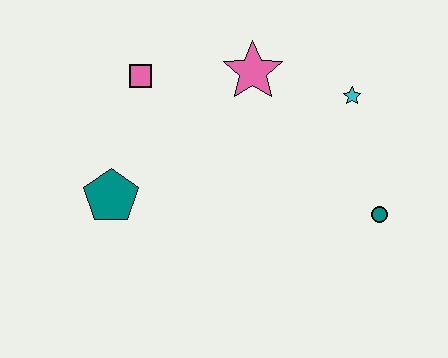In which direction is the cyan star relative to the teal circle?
The cyan star is above the teal circle.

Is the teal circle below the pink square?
Yes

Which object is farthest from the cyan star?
The teal pentagon is farthest from the cyan star.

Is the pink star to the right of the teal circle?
No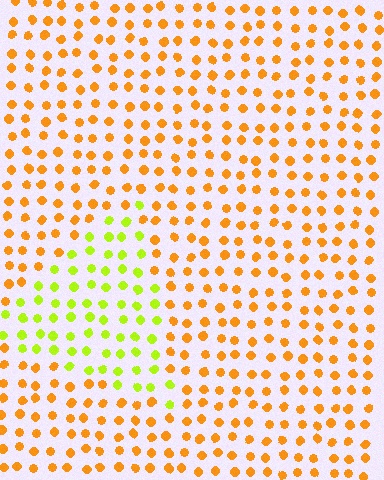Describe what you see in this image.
The image is filled with small orange elements in a uniform arrangement. A triangle-shaped region is visible where the elements are tinted to a slightly different hue, forming a subtle color boundary.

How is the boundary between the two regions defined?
The boundary is defined purely by a slight shift in hue (about 47 degrees). Spacing, size, and orientation are identical on both sides.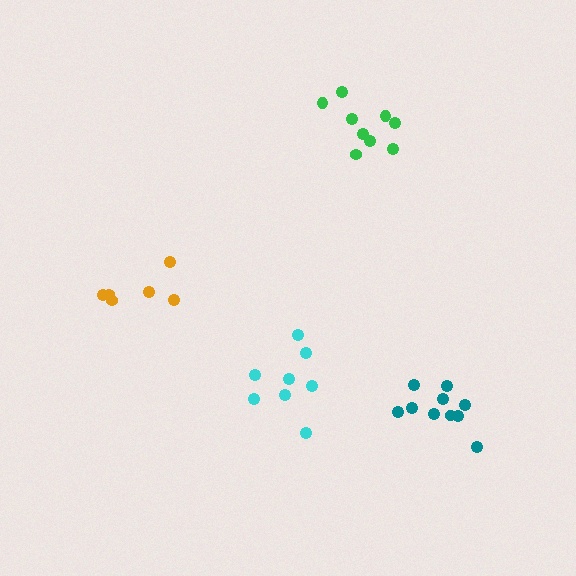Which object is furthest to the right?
The teal cluster is rightmost.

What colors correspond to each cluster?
The clusters are colored: orange, green, teal, cyan.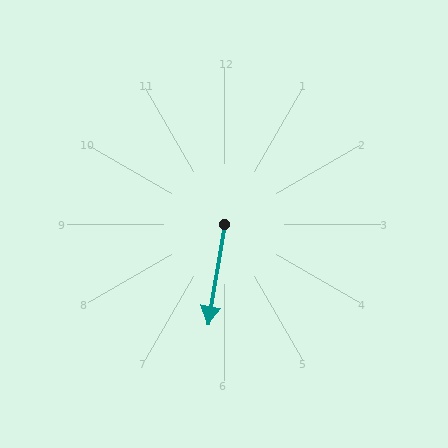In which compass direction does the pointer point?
South.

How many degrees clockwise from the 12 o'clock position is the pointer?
Approximately 189 degrees.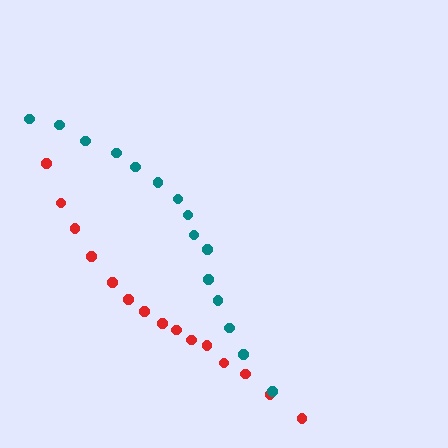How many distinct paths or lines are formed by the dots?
There are 2 distinct paths.